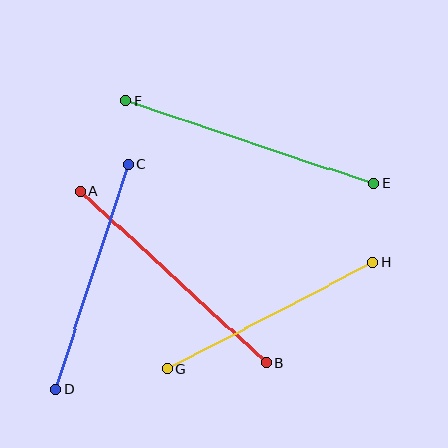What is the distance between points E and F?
The distance is approximately 261 pixels.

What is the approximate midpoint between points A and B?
The midpoint is at approximately (173, 277) pixels.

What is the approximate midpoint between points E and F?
The midpoint is at approximately (250, 142) pixels.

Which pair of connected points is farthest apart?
Points E and F are farthest apart.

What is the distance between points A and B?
The distance is approximately 253 pixels.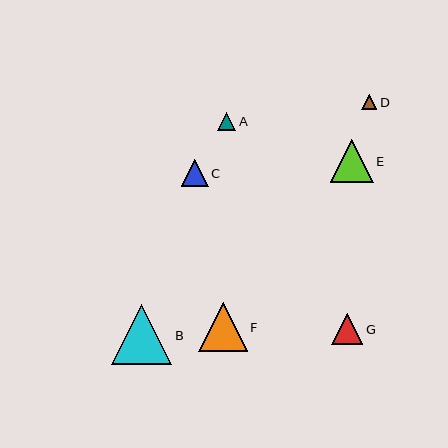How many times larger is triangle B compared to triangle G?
Triangle B is approximately 1.9 times the size of triangle G.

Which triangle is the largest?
Triangle B is the largest with a size of approximately 60 pixels.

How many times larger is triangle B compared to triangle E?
Triangle B is approximately 1.4 times the size of triangle E.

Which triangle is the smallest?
Triangle D is the smallest with a size of approximately 15 pixels.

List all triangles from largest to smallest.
From largest to smallest: B, F, E, G, C, A, D.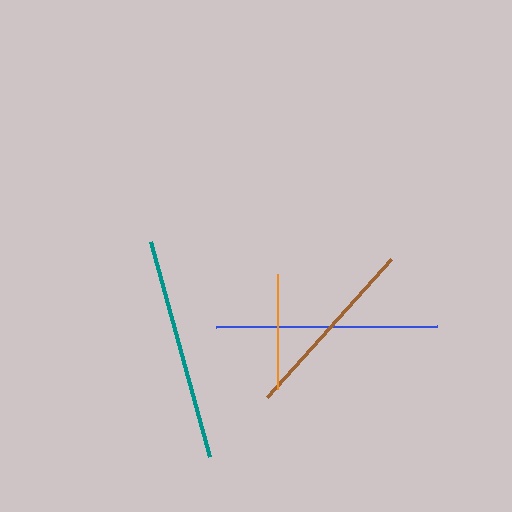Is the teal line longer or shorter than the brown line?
The teal line is longer than the brown line.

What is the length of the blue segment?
The blue segment is approximately 220 pixels long.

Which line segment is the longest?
The teal line is the longest at approximately 223 pixels.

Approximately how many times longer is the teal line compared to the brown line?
The teal line is approximately 1.2 times the length of the brown line.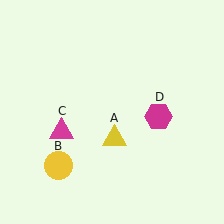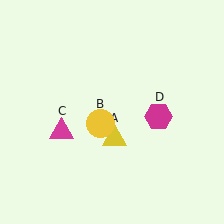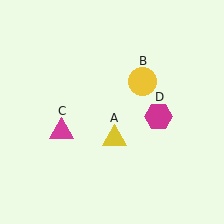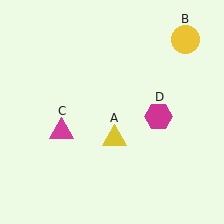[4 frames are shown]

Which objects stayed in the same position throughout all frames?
Yellow triangle (object A) and magenta triangle (object C) and magenta hexagon (object D) remained stationary.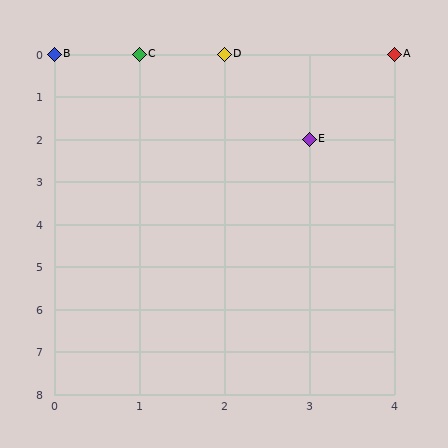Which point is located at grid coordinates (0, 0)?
Point B is at (0, 0).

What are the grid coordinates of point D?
Point D is at grid coordinates (2, 0).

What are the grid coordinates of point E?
Point E is at grid coordinates (3, 2).